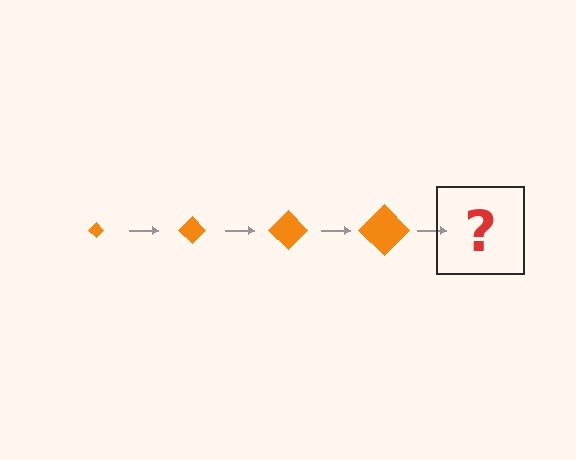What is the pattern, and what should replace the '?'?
The pattern is that the diamond gets progressively larger each step. The '?' should be an orange diamond, larger than the previous one.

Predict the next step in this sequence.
The next step is an orange diamond, larger than the previous one.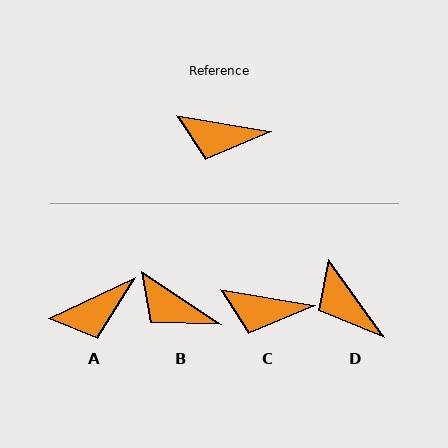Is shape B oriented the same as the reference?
No, it is off by about 24 degrees.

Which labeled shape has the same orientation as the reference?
C.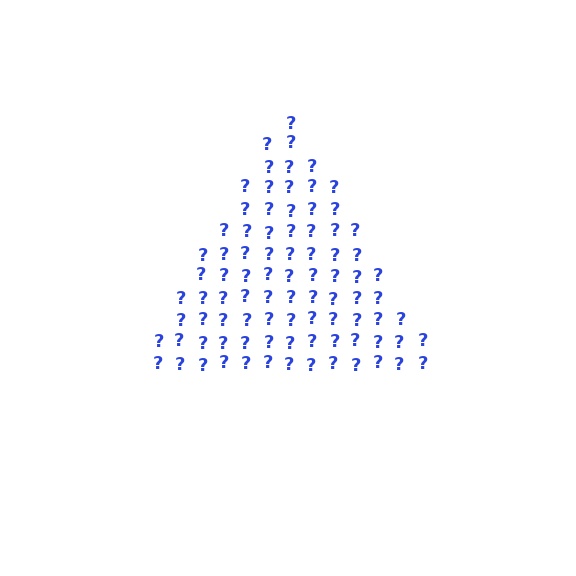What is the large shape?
The large shape is a triangle.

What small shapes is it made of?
It is made of small question marks.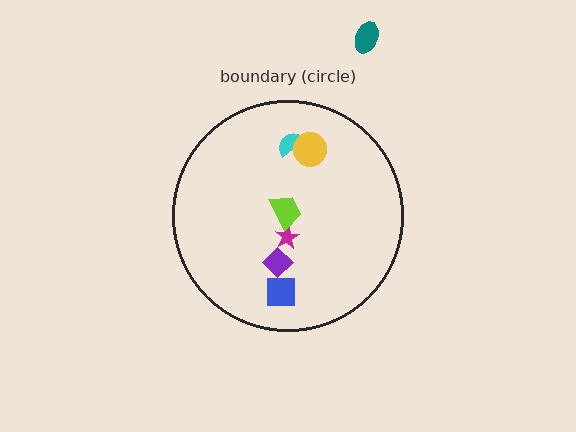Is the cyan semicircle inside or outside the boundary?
Inside.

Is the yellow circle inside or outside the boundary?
Inside.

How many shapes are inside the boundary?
6 inside, 1 outside.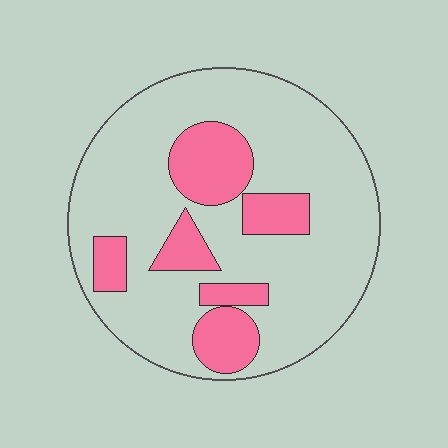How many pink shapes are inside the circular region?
6.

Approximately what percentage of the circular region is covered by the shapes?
Approximately 25%.